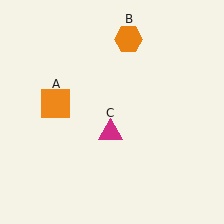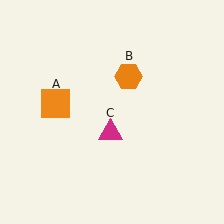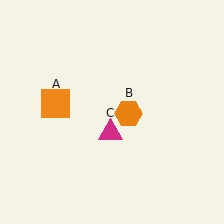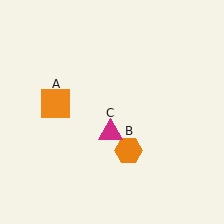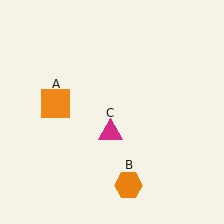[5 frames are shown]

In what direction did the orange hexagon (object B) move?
The orange hexagon (object B) moved down.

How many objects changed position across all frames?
1 object changed position: orange hexagon (object B).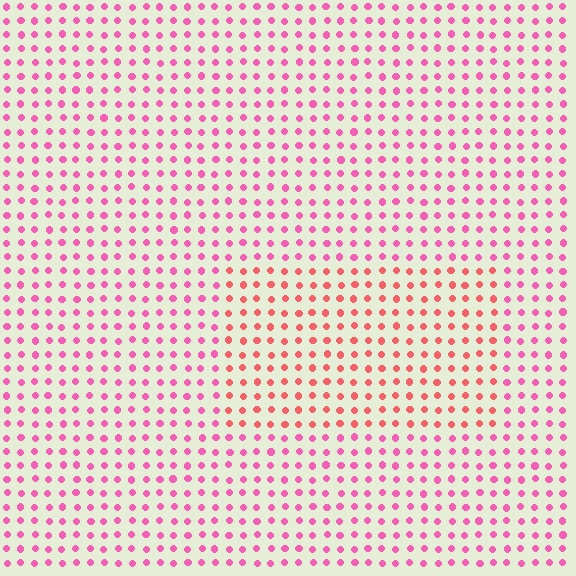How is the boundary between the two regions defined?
The boundary is defined purely by a slight shift in hue (about 31 degrees). Spacing, size, and orientation are identical on both sides.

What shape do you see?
I see a rectangle.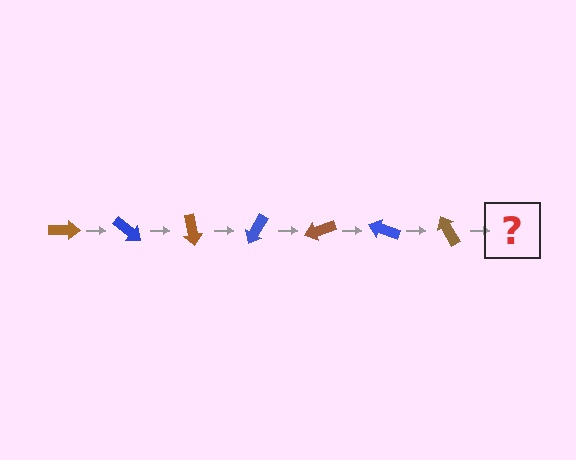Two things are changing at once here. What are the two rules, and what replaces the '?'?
The two rules are that it rotates 40 degrees each step and the color cycles through brown and blue. The '?' should be a blue arrow, rotated 280 degrees from the start.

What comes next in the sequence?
The next element should be a blue arrow, rotated 280 degrees from the start.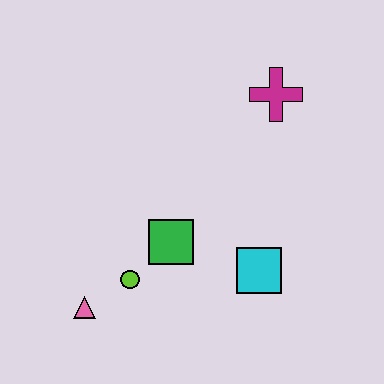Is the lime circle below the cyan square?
Yes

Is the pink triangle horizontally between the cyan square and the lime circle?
No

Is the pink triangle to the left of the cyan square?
Yes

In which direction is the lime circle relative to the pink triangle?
The lime circle is to the right of the pink triangle.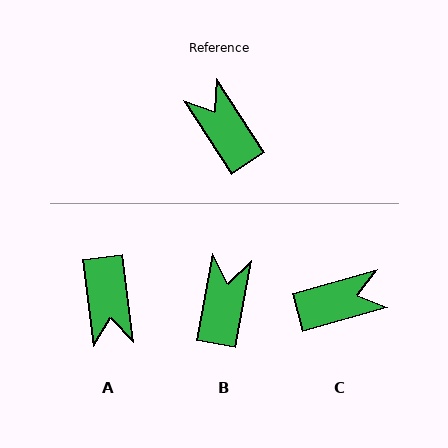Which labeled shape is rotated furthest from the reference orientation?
A, about 154 degrees away.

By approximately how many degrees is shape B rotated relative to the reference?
Approximately 44 degrees clockwise.